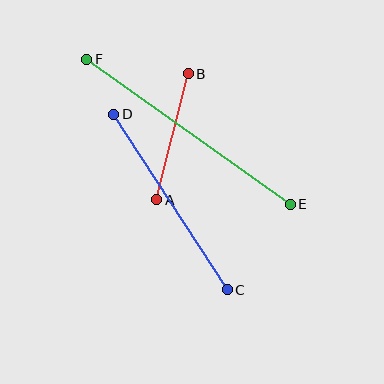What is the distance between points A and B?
The distance is approximately 130 pixels.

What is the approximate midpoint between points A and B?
The midpoint is at approximately (173, 137) pixels.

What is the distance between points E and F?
The distance is approximately 250 pixels.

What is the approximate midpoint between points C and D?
The midpoint is at approximately (171, 202) pixels.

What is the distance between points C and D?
The distance is approximately 209 pixels.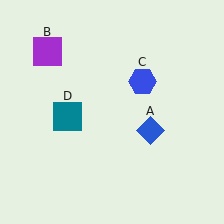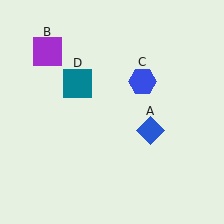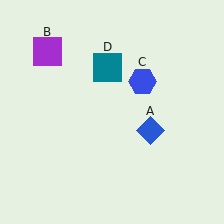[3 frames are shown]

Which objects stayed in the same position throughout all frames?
Blue diamond (object A) and purple square (object B) and blue hexagon (object C) remained stationary.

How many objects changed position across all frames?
1 object changed position: teal square (object D).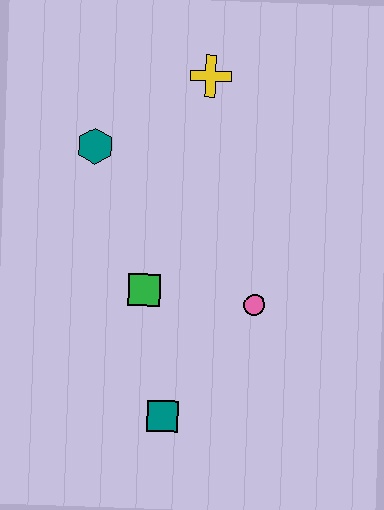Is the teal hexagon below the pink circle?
No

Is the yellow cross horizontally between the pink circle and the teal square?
Yes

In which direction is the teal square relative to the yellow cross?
The teal square is below the yellow cross.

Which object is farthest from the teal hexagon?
The teal square is farthest from the teal hexagon.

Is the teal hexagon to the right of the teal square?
No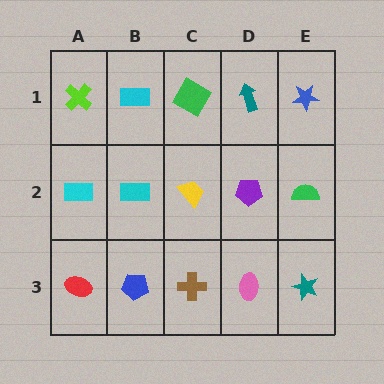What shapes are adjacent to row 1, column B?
A cyan rectangle (row 2, column B), a lime cross (row 1, column A), a green square (row 1, column C).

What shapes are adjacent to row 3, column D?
A purple pentagon (row 2, column D), a brown cross (row 3, column C), a teal star (row 3, column E).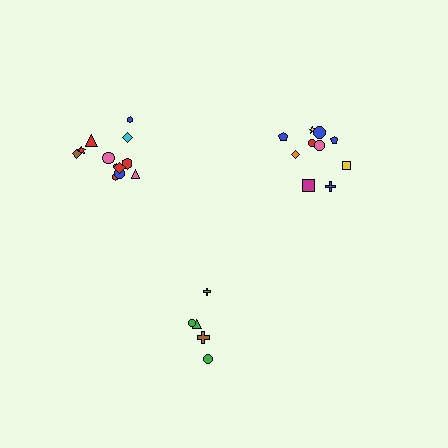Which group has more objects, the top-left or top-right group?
The top-left group.